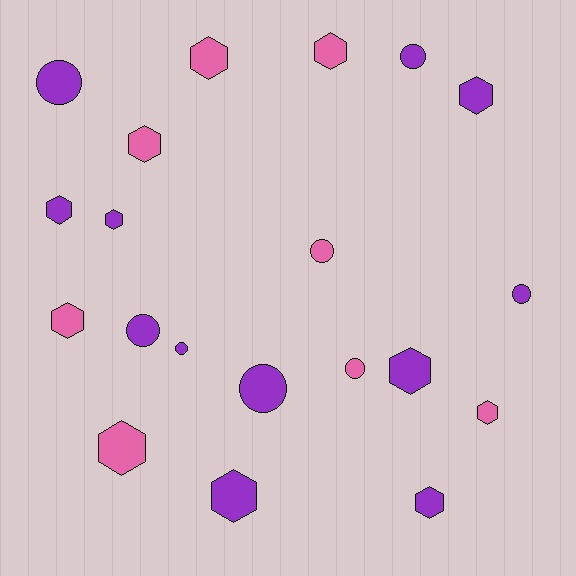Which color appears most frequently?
Purple, with 12 objects.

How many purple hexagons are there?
There are 6 purple hexagons.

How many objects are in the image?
There are 20 objects.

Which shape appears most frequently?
Hexagon, with 12 objects.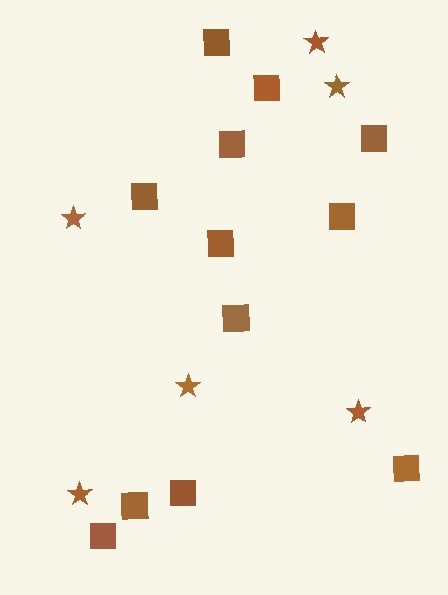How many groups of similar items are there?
There are 2 groups: one group of stars (6) and one group of squares (12).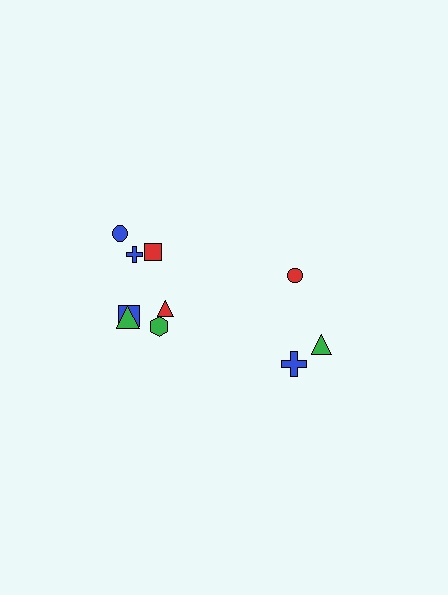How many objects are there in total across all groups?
There are 10 objects.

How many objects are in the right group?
There are 4 objects.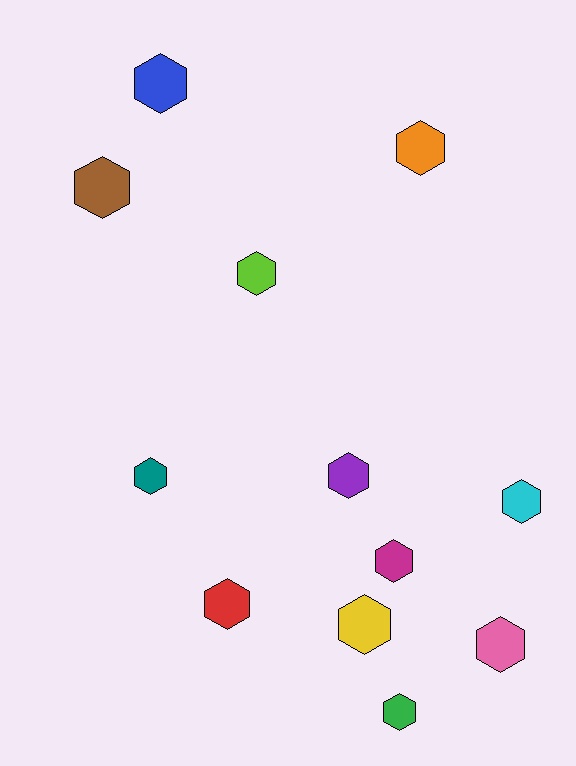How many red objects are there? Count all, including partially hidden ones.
There is 1 red object.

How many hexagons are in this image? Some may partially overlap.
There are 12 hexagons.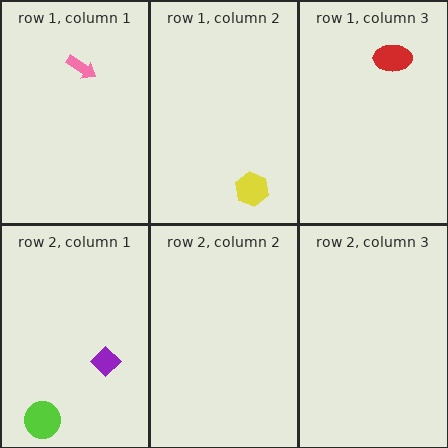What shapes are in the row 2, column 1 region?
The lime circle, the purple diamond.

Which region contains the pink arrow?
The row 1, column 1 region.